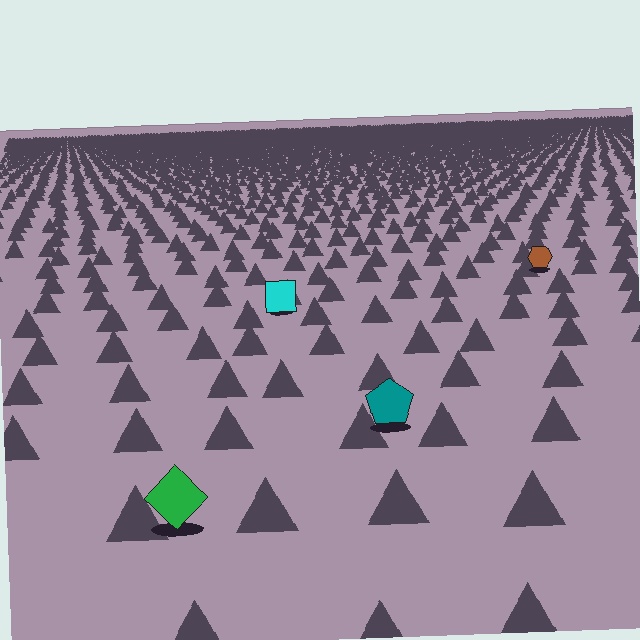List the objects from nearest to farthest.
From nearest to farthest: the green diamond, the teal pentagon, the cyan square, the brown hexagon.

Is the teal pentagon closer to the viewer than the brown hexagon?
Yes. The teal pentagon is closer — you can tell from the texture gradient: the ground texture is coarser near it.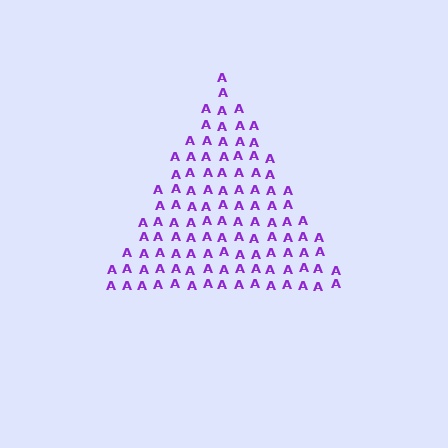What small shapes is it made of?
It is made of small letter A's.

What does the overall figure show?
The overall figure shows a triangle.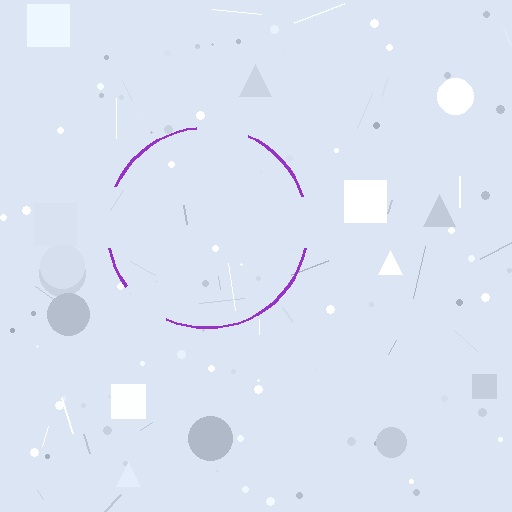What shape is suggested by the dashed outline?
The dashed outline suggests a circle.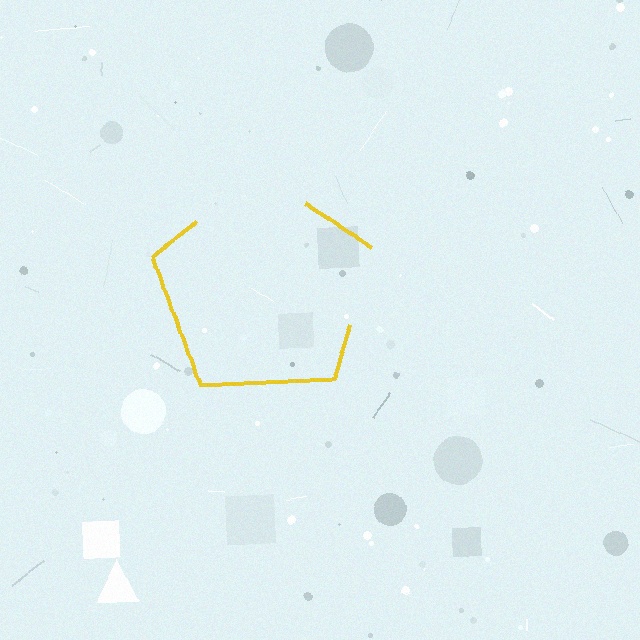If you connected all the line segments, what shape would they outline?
They would outline a pentagon.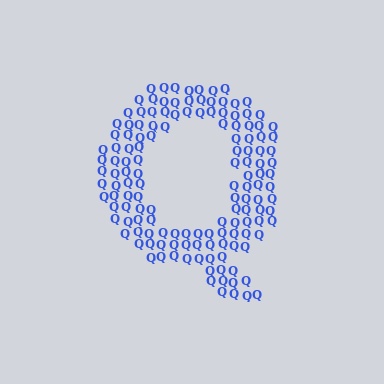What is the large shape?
The large shape is the letter Q.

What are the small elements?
The small elements are letter Q's.